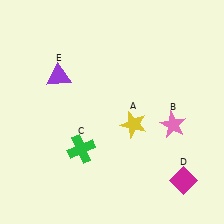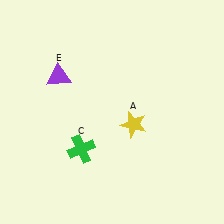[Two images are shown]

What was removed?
The pink star (B), the magenta diamond (D) were removed in Image 2.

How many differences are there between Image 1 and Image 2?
There are 2 differences between the two images.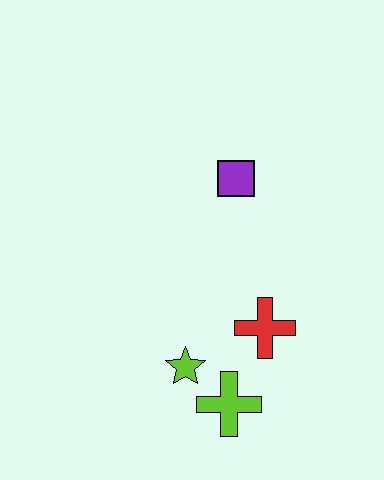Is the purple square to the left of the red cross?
Yes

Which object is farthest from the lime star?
The purple square is farthest from the lime star.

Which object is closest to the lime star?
The lime cross is closest to the lime star.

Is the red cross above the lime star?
Yes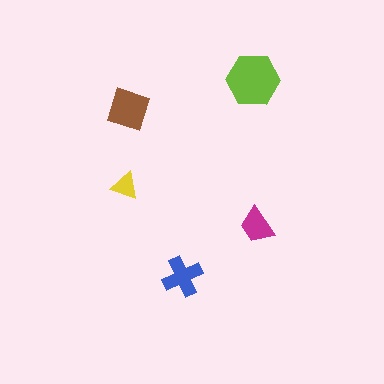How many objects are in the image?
There are 5 objects in the image.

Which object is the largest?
The lime hexagon.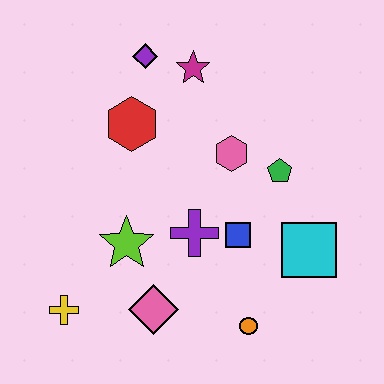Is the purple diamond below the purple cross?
No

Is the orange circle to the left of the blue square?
No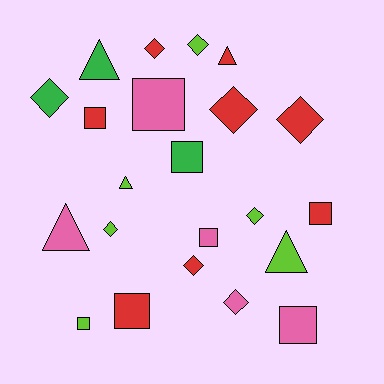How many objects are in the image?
There are 22 objects.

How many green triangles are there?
There is 1 green triangle.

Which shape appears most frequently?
Diamond, with 9 objects.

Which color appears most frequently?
Red, with 8 objects.